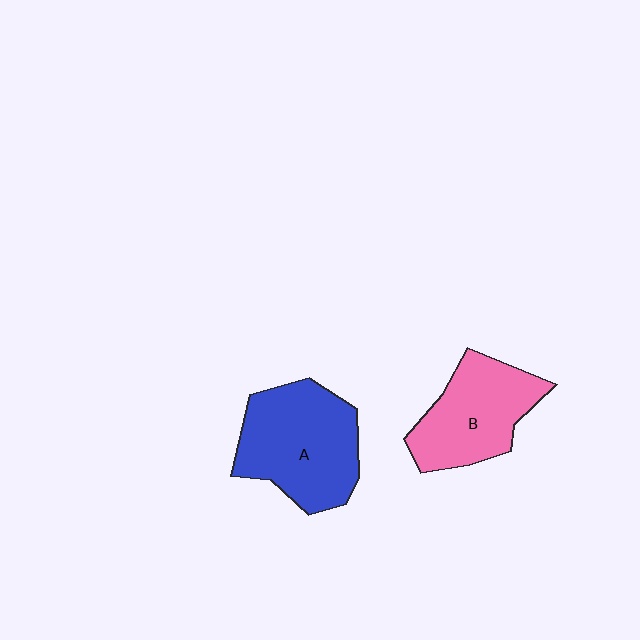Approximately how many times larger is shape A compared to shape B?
Approximately 1.2 times.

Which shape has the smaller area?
Shape B (pink).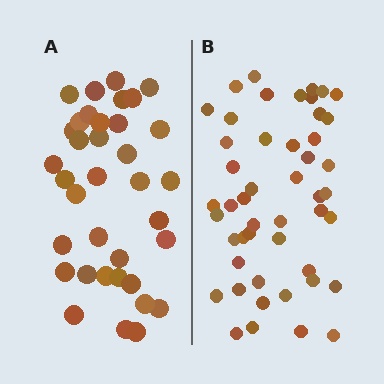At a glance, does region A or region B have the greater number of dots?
Region B (the right region) has more dots.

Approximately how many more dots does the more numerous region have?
Region B has roughly 12 or so more dots than region A.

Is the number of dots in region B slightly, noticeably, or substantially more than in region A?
Region B has noticeably more, but not dramatically so. The ratio is roughly 1.3 to 1.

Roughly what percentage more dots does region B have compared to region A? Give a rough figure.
About 35% more.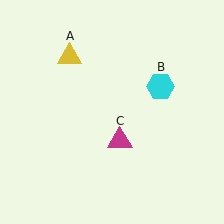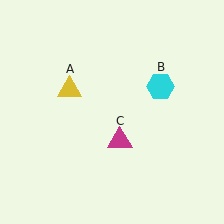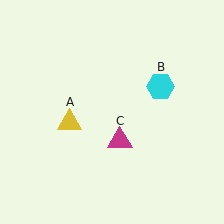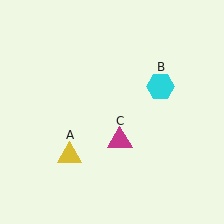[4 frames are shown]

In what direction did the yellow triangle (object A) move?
The yellow triangle (object A) moved down.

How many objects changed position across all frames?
1 object changed position: yellow triangle (object A).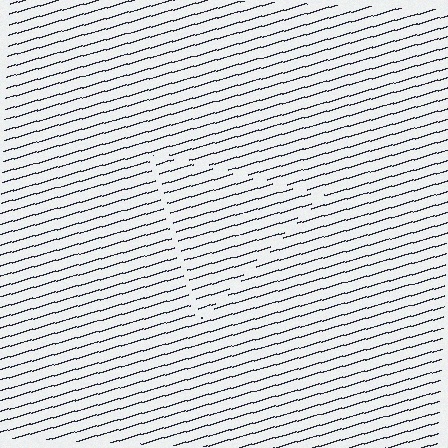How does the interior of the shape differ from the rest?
The interior of the shape contains the same grating, shifted by half a period — the contour is defined by the phase discontinuity where line-ends from the inner and outer gratings abut.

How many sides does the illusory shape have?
3 sides — the line-ends trace a triangle.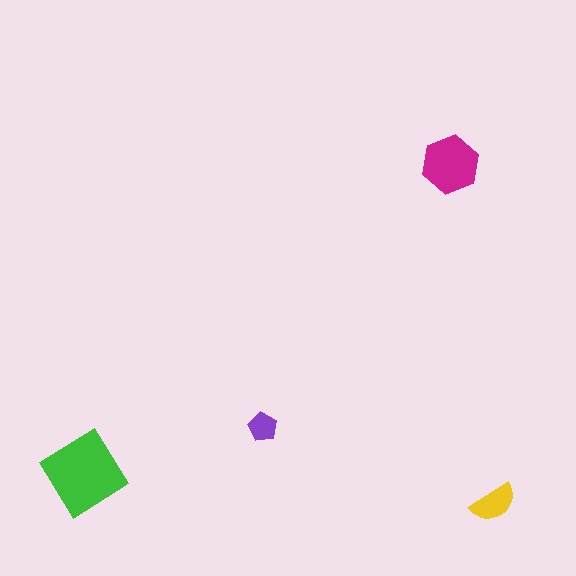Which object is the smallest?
The purple pentagon.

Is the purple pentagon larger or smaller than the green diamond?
Smaller.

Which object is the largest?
The green diamond.